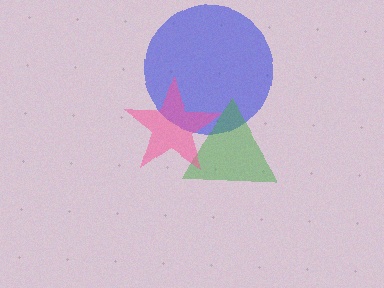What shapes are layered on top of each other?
The layered shapes are: a blue circle, a green triangle, a pink star.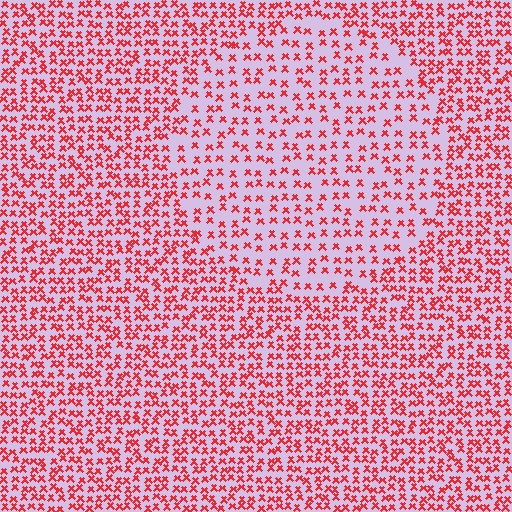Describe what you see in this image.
The image contains small red elements arranged at two different densities. A circle-shaped region is visible where the elements are less densely packed than the surrounding area.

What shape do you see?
I see a circle.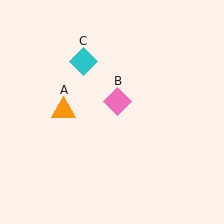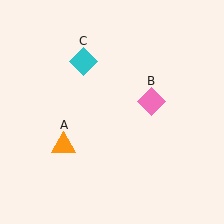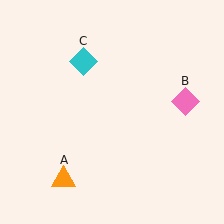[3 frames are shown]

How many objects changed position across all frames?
2 objects changed position: orange triangle (object A), pink diamond (object B).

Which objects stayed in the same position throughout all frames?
Cyan diamond (object C) remained stationary.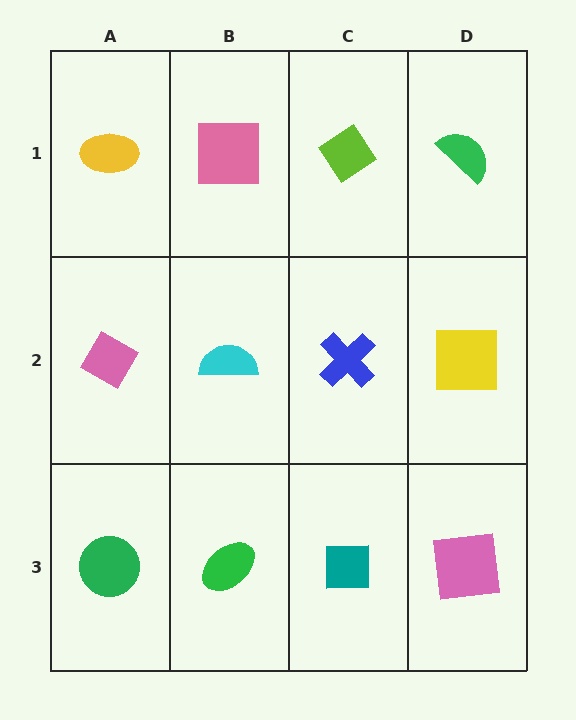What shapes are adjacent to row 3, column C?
A blue cross (row 2, column C), a green ellipse (row 3, column B), a pink square (row 3, column D).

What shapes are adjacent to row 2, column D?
A green semicircle (row 1, column D), a pink square (row 3, column D), a blue cross (row 2, column C).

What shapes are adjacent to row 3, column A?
A pink diamond (row 2, column A), a green ellipse (row 3, column B).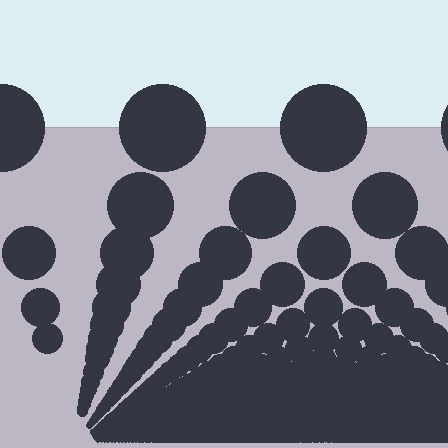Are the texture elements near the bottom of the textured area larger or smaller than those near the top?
Smaller. The gradient is inverted — elements near the bottom are smaller and denser.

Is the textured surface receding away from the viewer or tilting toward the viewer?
The surface appears to tilt toward the viewer. Texture elements get larger and sparser toward the top.